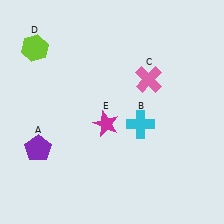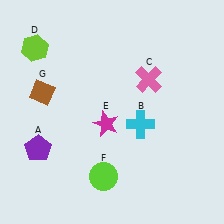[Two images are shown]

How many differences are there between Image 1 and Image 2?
There are 2 differences between the two images.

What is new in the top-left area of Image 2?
A brown diamond (G) was added in the top-left area of Image 2.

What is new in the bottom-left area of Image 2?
A lime circle (F) was added in the bottom-left area of Image 2.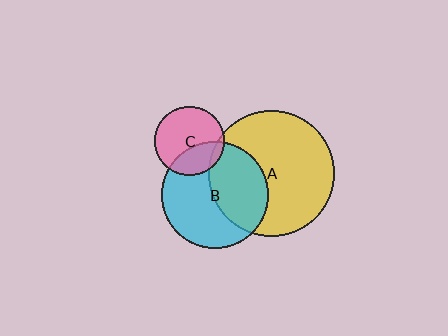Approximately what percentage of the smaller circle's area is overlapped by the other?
Approximately 5%.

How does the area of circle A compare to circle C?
Approximately 3.3 times.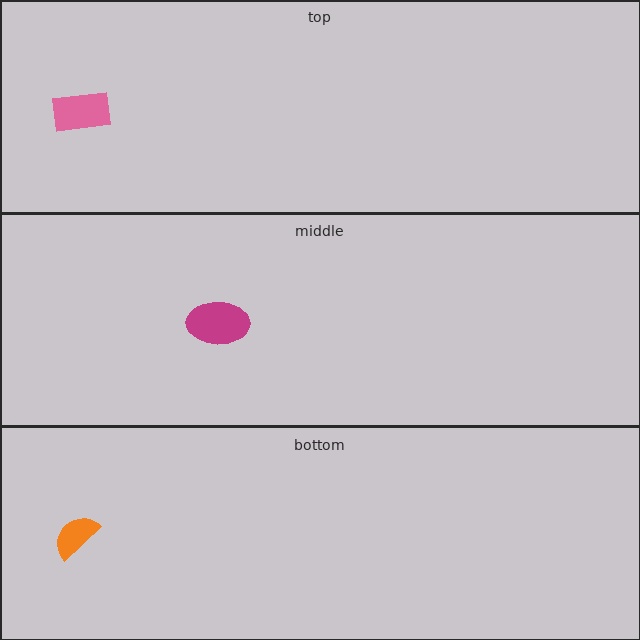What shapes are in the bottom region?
The orange semicircle.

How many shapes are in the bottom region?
1.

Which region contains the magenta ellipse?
The middle region.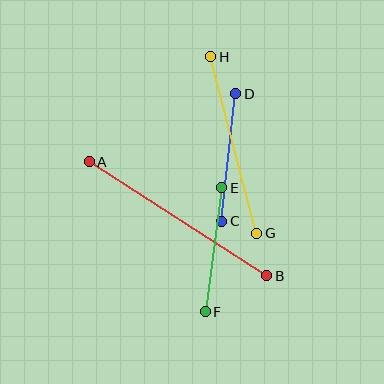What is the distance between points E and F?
The distance is approximately 125 pixels.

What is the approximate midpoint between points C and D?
The midpoint is at approximately (229, 158) pixels.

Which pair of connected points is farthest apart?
Points A and B are farthest apart.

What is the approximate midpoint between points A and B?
The midpoint is at approximately (178, 219) pixels.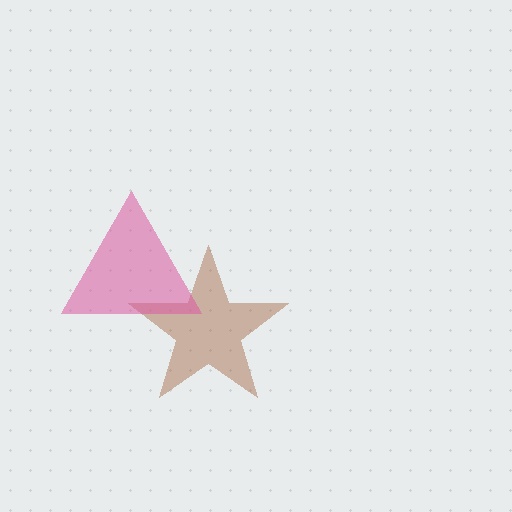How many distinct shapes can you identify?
There are 2 distinct shapes: a brown star, a pink triangle.